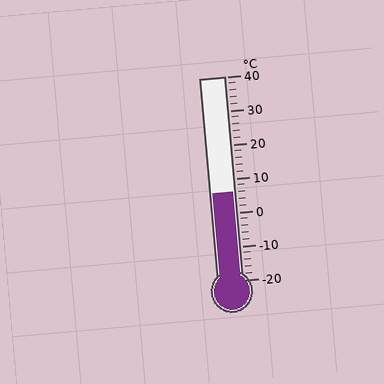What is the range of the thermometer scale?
The thermometer scale ranges from -20°C to 40°C.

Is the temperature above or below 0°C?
The temperature is above 0°C.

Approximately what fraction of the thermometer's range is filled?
The thermometer is filled to approximately 45% of its range.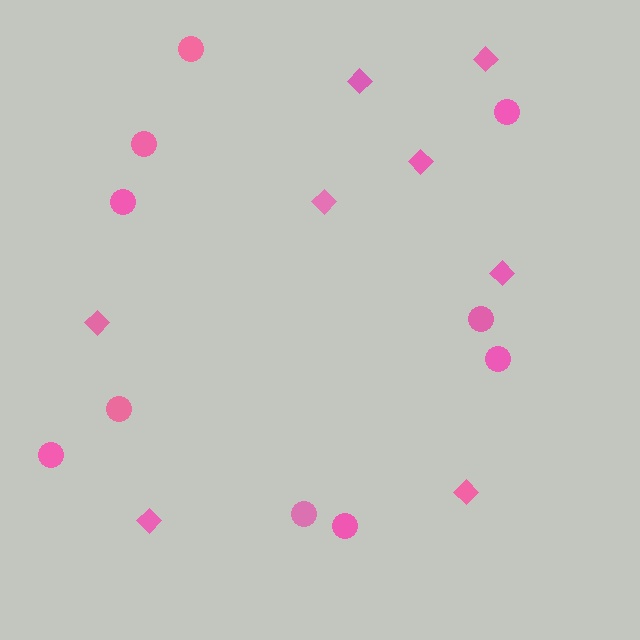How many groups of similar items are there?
There are 2 groups: one group of diamonds (8) and one group of circles (10).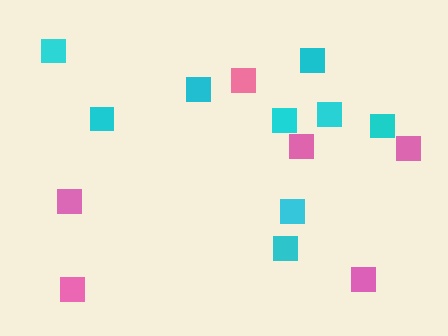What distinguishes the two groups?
There are 2 groups: one group of pink squares (6) and one group of cyan squares (9).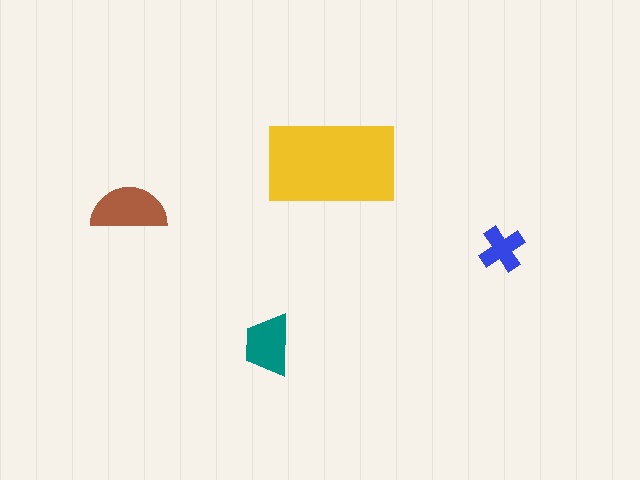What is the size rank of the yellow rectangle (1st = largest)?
1st.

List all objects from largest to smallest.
The yellow rectangle, the brown semicircle, the teal trapezoid, the blue cross.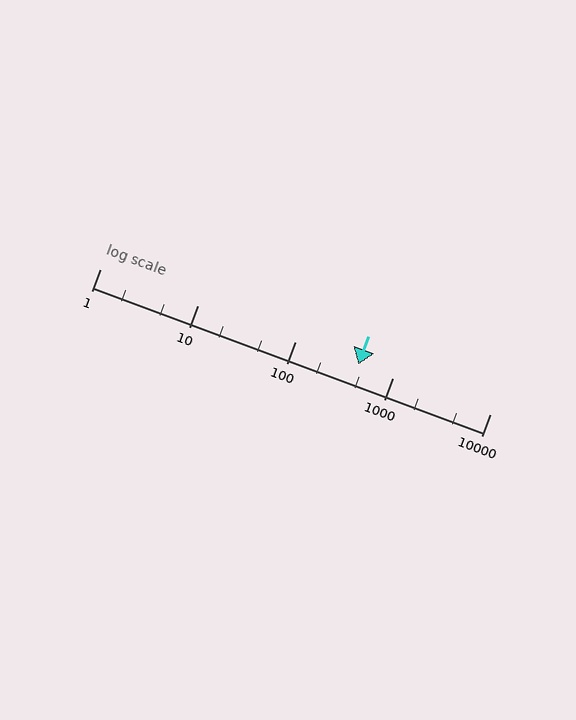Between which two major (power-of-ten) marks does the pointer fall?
The pointer is between 100 and 1000.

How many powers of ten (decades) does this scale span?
The scale spans 4 decades, from 1 to 10000.